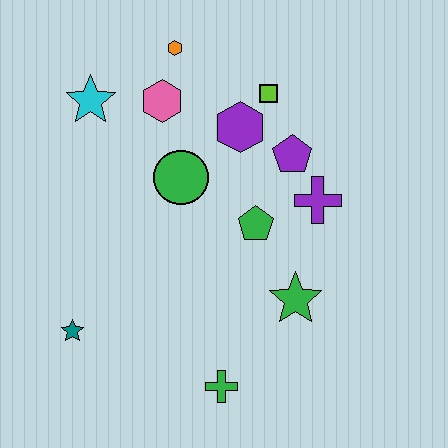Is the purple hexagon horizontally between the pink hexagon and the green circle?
No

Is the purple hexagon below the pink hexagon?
Yes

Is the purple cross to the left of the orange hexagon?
No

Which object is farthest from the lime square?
The teal star is farthest from the lime square.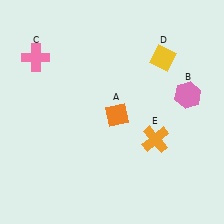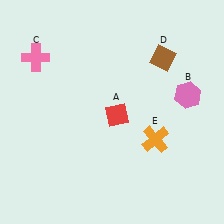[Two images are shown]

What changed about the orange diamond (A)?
In Image 1, A is orange. In Image 2, it changed to red.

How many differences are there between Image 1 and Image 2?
There are 2 differences between the two images.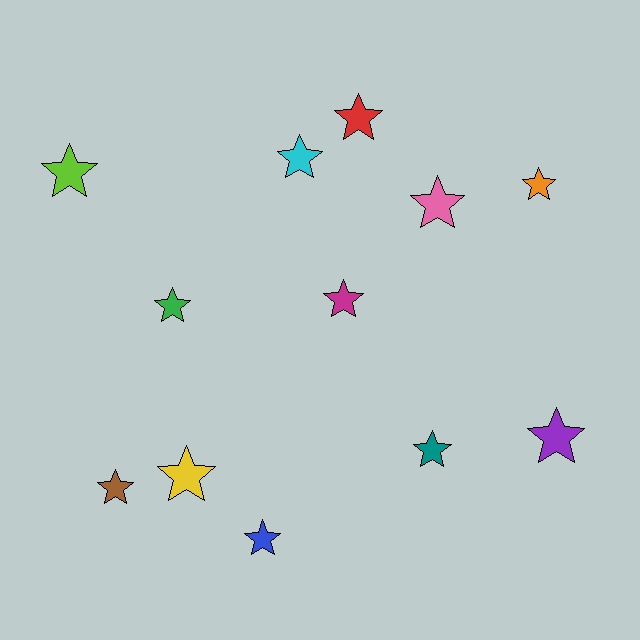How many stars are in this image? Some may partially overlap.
There are 12 stars.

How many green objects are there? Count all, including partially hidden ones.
There is 1 green object.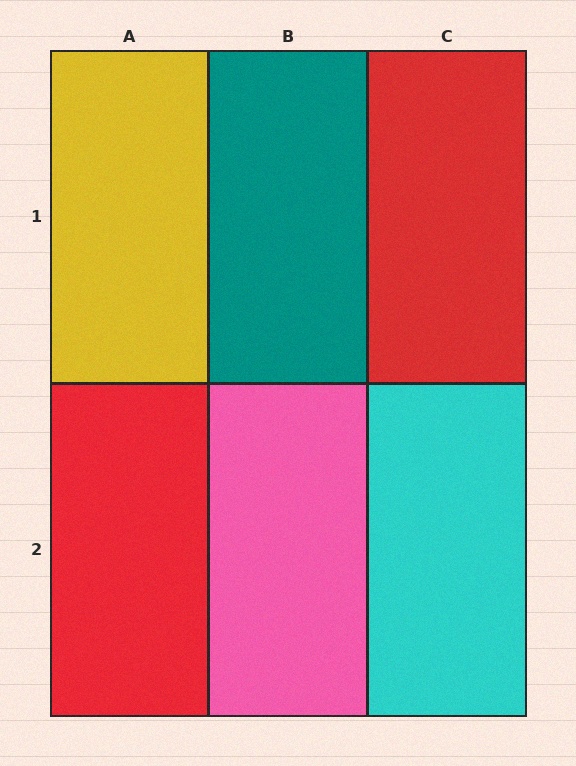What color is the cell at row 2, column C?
Cyan.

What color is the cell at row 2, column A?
Red.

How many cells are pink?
1 cell is pink.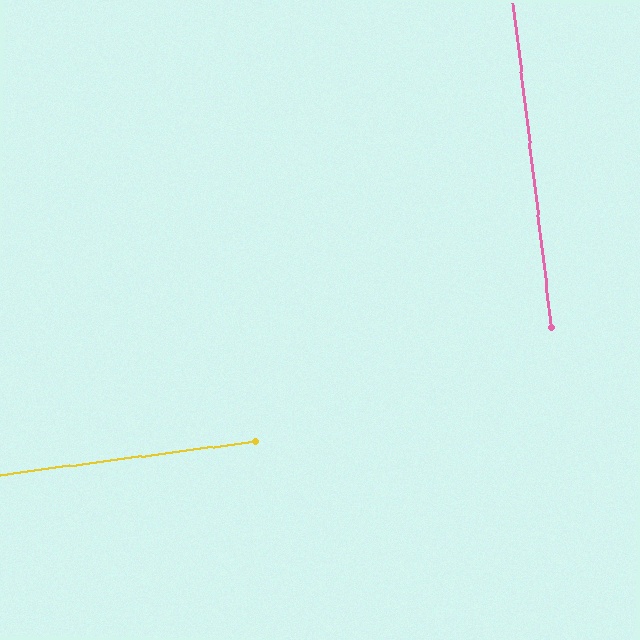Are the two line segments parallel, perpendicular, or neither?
Perpendicular — they meet at approximately 89°.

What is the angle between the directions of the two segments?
Approximately 89 degrees.